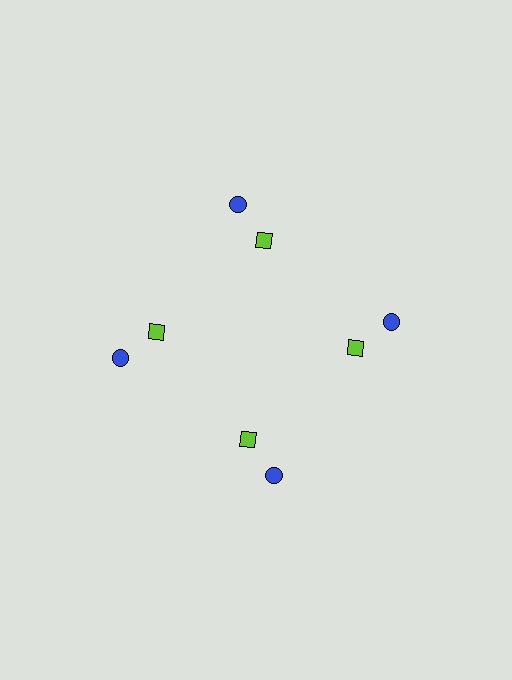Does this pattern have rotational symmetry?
Yes, this pattern has 4-fold rotational symmetry. It looks the same after rotating 90 degrees around the center.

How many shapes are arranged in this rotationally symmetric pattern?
There are 8 shapes, arranged in 4 groups of 2.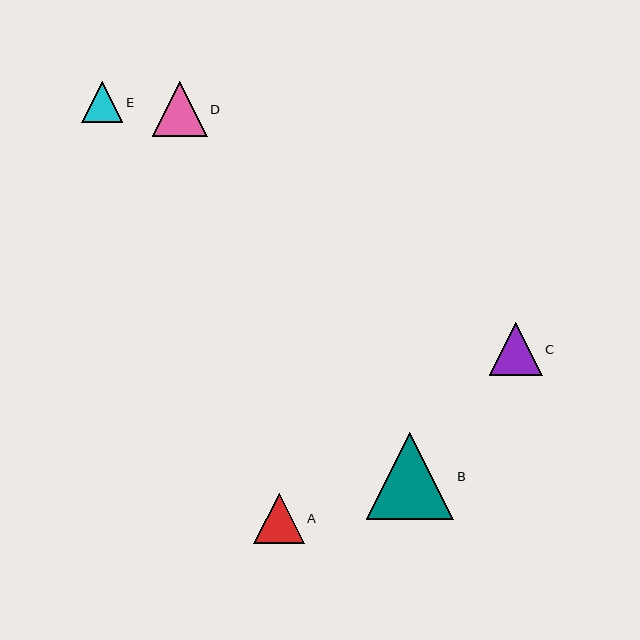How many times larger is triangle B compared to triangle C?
Triangle B is approximately 1.7 times the size of triangle C.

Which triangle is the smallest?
Triangle E is the smallest with a size of approximately 41 pixels.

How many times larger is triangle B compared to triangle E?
Triangle B is approximately 2.1 times the size of triangle E.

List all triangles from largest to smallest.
From largest to smallest: B, D, C, A, E.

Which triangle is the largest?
Triangle B is the largest with a size of approximately 87 pixels.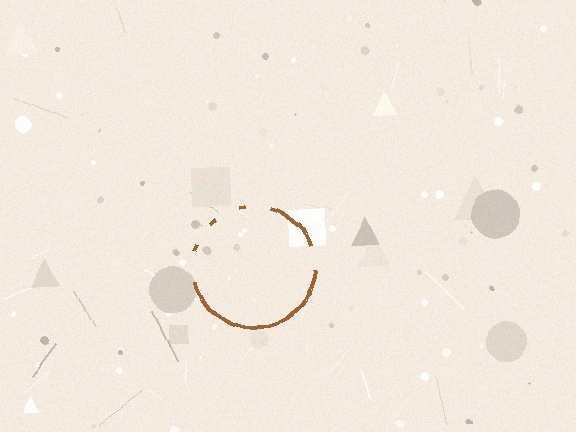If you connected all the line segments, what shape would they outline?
They would outline a circle.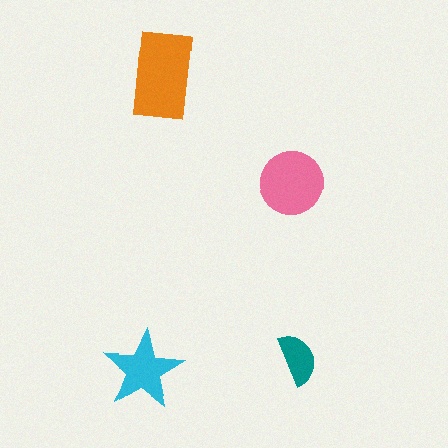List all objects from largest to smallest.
The orange rectangle, the pink circle, the cyan star, the teal semicircle.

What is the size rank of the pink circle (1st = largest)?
2nd.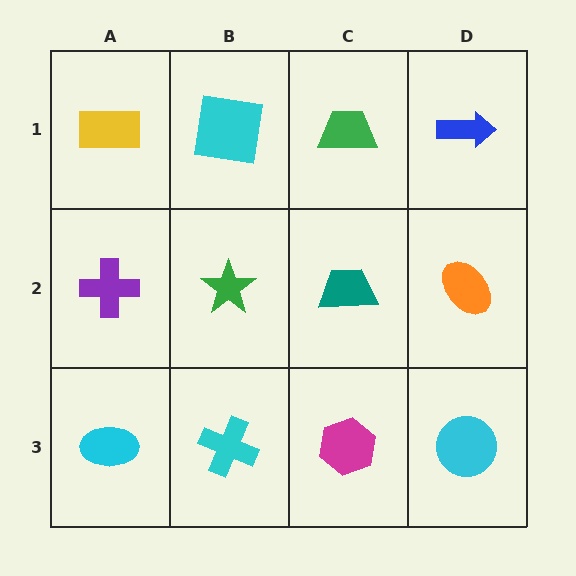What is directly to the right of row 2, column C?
An orange ellipse.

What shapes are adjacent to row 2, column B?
A cyan square (row 1, column B), a cyan cross (row 3, column B), a purple cross (row 2, column A), a teal trapezoid (row 2, column C).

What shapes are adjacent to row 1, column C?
A teal trapezoid (row 2, column C), a cyan square (row 1, column B), a blue arrow (row 1, column D).